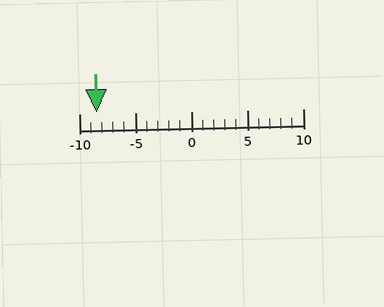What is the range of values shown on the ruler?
The ruler shows values from -10 to 10.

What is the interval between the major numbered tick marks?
The major tick marks are spaced 5 units apart.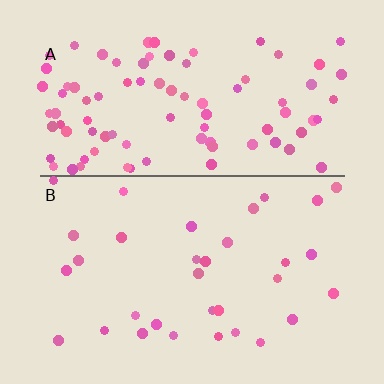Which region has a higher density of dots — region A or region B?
A (the top).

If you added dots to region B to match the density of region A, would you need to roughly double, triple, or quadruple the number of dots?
Approximately triple.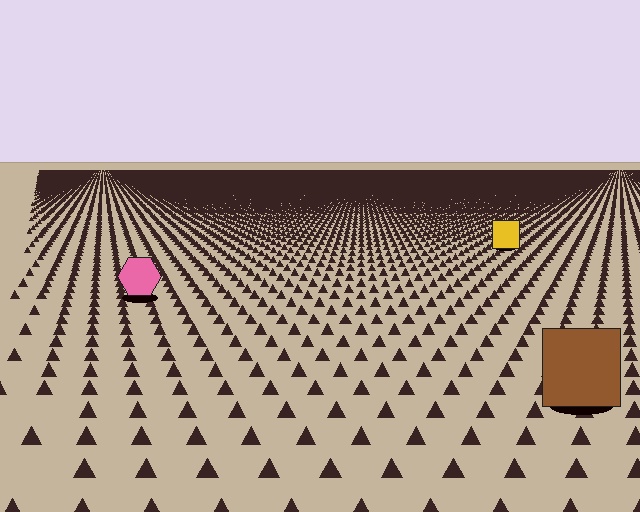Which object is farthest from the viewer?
The yellow square is farthest from the viewer. It appears smaller and the ground texture around it is denser.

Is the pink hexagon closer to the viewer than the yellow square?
Yes. The pink hexagon is closer — you can tell from the texture gradient: the ground texture is coarser near it.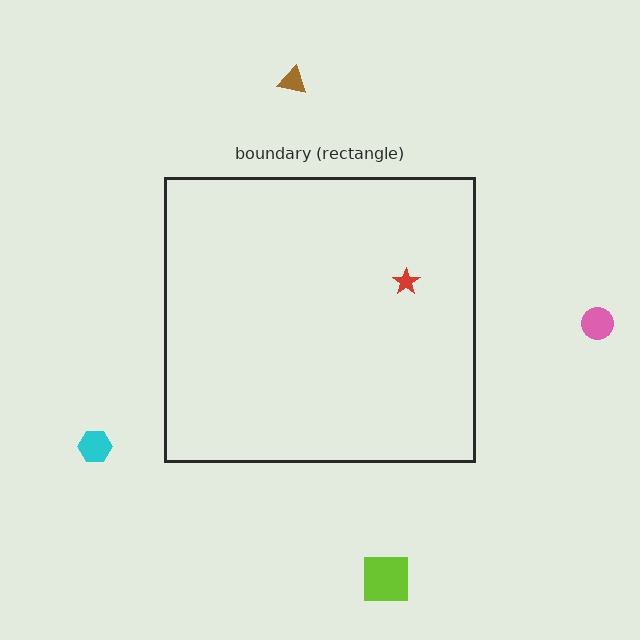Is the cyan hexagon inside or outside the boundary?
Outside.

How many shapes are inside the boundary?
1 inside, 4 outside.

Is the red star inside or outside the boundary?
Inside.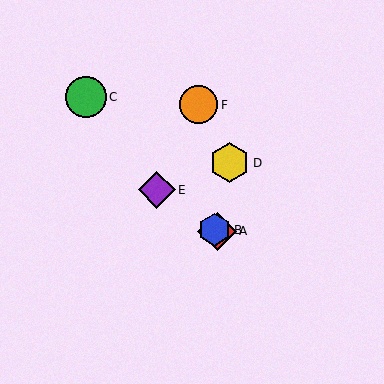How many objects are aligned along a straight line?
3 objects (A, B, E) are aligned along a straight line.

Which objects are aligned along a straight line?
Objects A, B, E are aligned along a straight line.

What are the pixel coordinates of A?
Object A is at (217, 231).